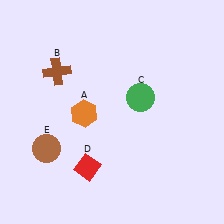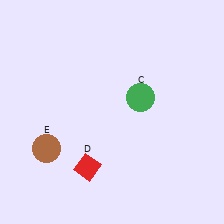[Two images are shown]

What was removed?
The brown cross (B), the orange hexagon (A) were removed in Image 2.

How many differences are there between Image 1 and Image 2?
There are 2 differences between the two images.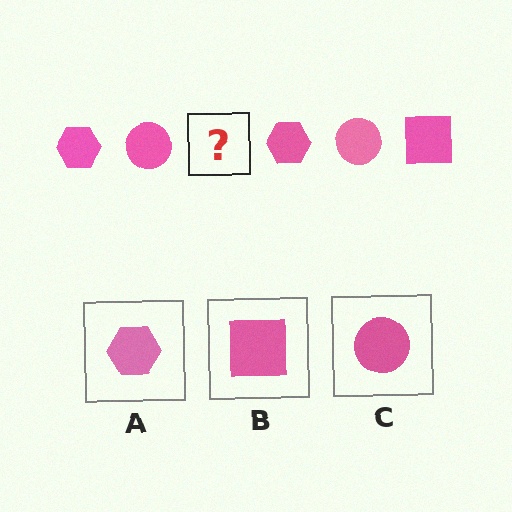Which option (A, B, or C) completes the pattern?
B.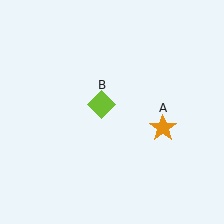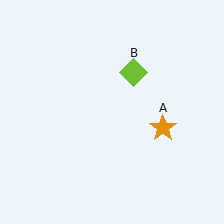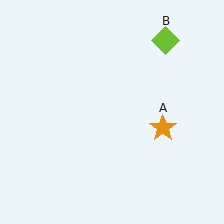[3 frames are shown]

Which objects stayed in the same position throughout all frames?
Orange star (object A) remained stationary.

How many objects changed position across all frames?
1 object changed position: lime diamond (object B).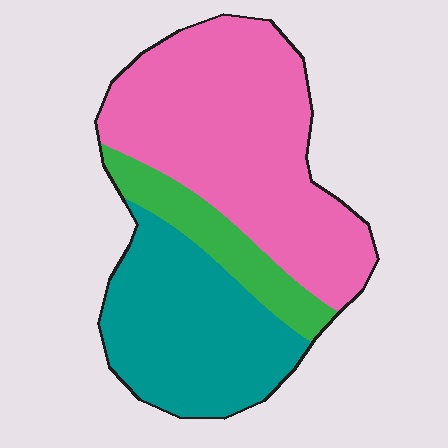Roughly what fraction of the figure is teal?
Teal covers around 35% of the figure.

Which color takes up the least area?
Green, at roughly 15%.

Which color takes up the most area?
Pink, at roughly 50%.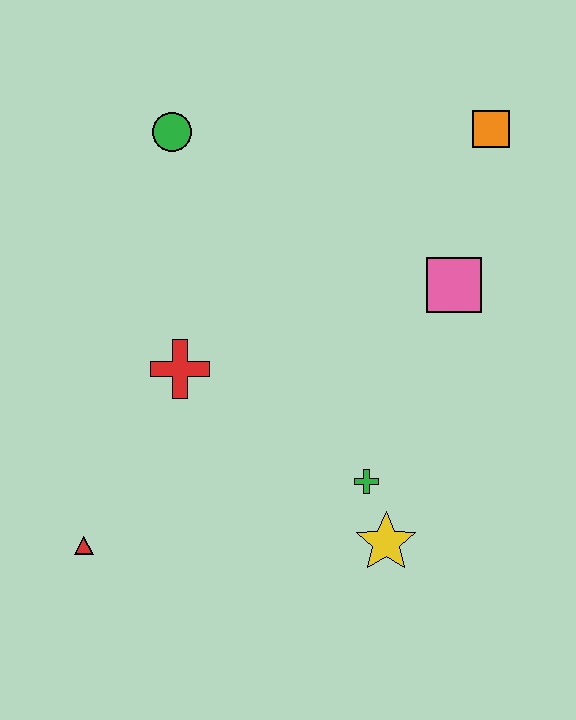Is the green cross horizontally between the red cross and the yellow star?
Yes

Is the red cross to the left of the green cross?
Yes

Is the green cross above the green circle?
No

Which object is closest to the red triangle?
The red cross is closest to the red triangle.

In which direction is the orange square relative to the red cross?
The orange square is to the right of the red cross.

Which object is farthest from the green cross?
The green circle is farthest from the green cross.